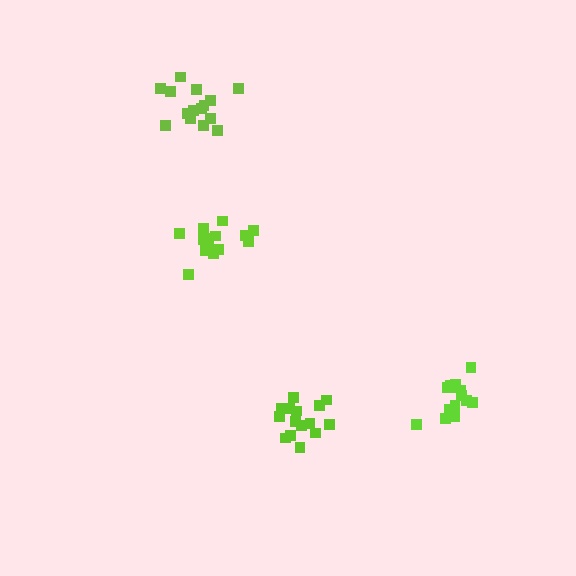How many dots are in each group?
Group 1: 14 dots, Group 2: 15 dots, Group 3: 14 dots, Group 4: 15 dots (58 total).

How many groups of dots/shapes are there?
There are 4 groups.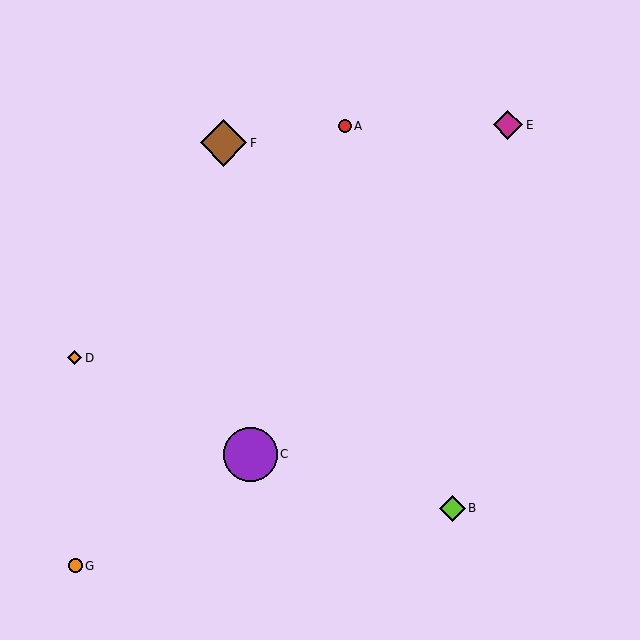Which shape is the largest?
The purple circle (labeled C) is the largest.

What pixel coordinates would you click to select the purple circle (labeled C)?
Click at (250, 454) to select the purple circle C.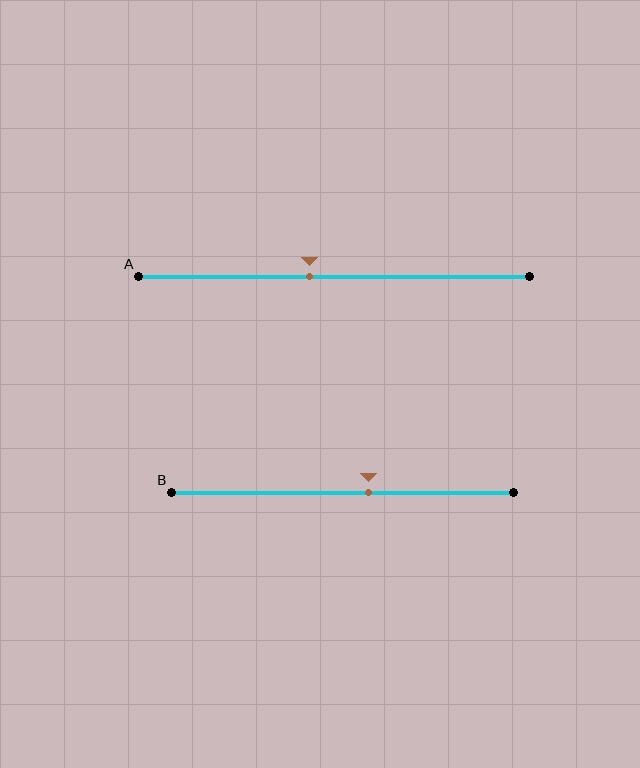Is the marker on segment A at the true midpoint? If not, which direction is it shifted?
No, the marker on segment A is shifted to the left by about 6% of the segment length.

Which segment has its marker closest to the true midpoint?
Segment A has its marker closest to the true midpoint.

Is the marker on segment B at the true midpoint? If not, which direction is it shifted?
No, the marker on segment B is shifted to the right by about 7% of the segment length.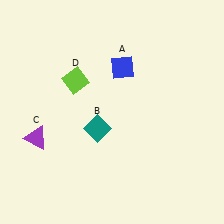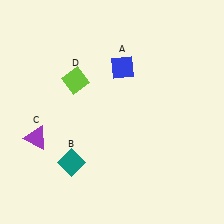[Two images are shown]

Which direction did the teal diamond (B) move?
The teal diamond (B) moved down.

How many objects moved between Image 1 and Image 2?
1 object moved between the two images.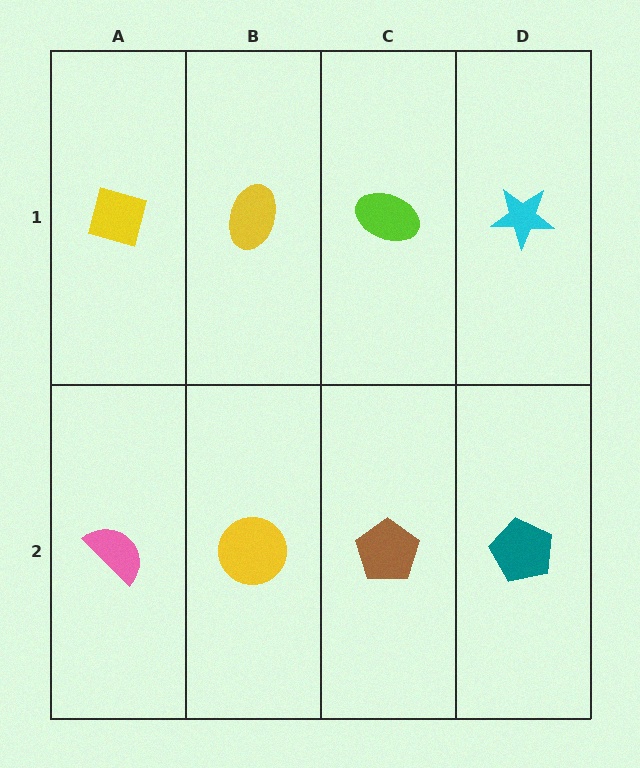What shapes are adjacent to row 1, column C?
A brown pentagon (row 2, column C), a yellow ellipse (row 1, column B), a cyan star (row 1, column D).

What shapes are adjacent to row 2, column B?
A yellow ellipse (row 1, column B), a pink semicircle (row 2, column A), a brown pentagon (row 2, column C).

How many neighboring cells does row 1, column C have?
3.